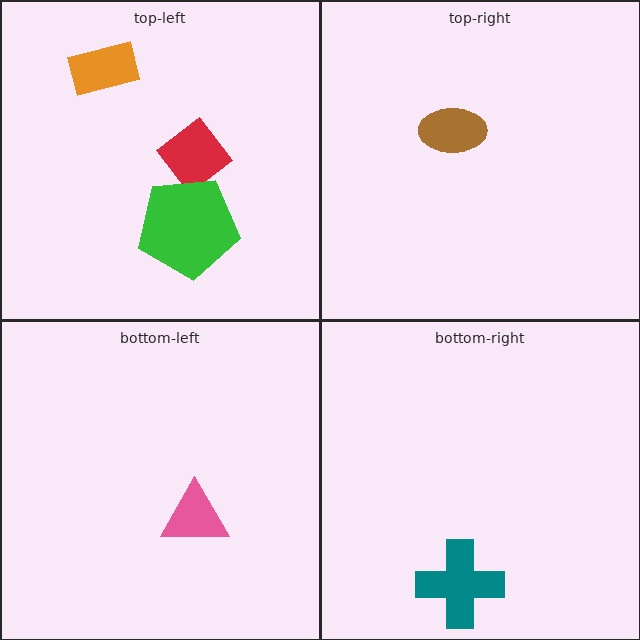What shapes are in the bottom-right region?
The teal cross.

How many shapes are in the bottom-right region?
1.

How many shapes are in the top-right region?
1.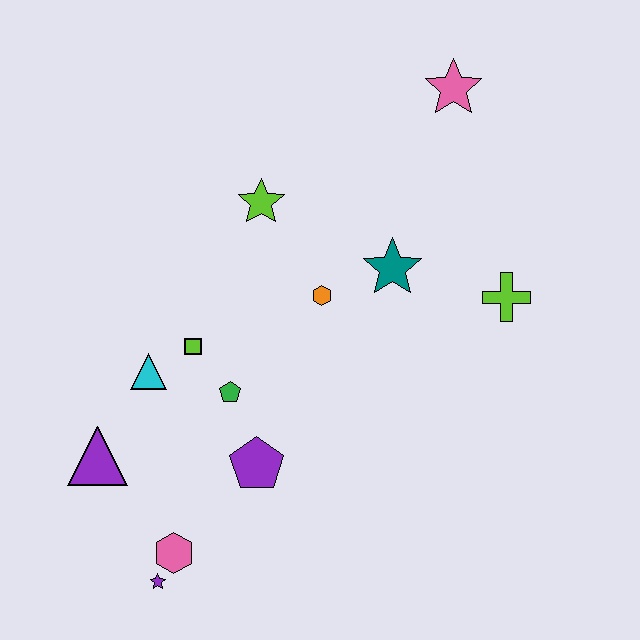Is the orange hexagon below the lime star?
Yes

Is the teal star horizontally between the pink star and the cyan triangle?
Yes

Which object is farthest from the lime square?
The pink star is farthest from the lime square.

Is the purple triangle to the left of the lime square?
Yes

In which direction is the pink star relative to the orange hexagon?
The pink star is above the orange hexagon.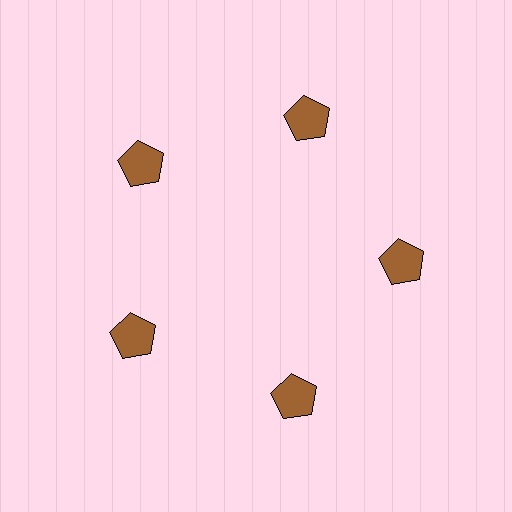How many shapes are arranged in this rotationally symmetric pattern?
There are 5 shapes, arranged in 5 groups of 1.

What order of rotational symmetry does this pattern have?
This pattern has 5-fold rotational symmetry.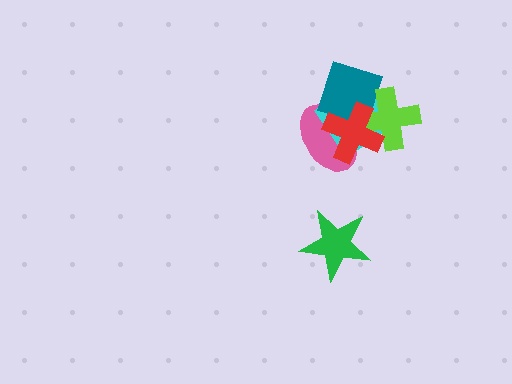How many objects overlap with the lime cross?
3 objects overlap with the lime cross.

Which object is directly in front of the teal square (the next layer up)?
The lime cross is directly in front of the teal square.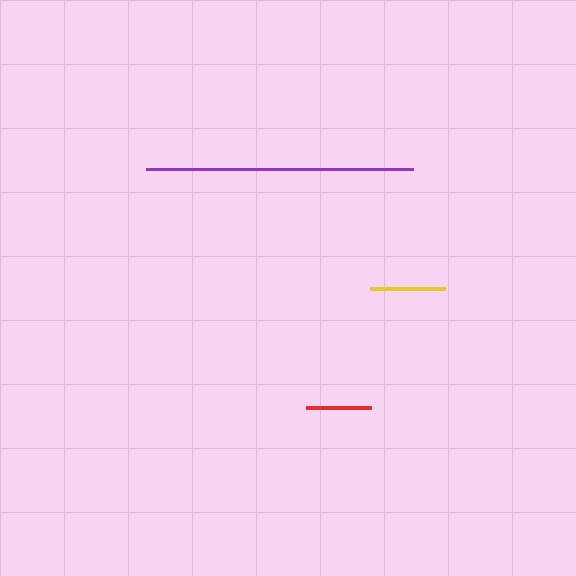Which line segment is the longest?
The purple line is the longest at approximately 267 pixels.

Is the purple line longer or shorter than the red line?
The purple line is longer than the red line.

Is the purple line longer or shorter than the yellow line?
The purple line is longer than the yellow line.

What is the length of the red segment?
The red segment is approximately 65 pixels long.